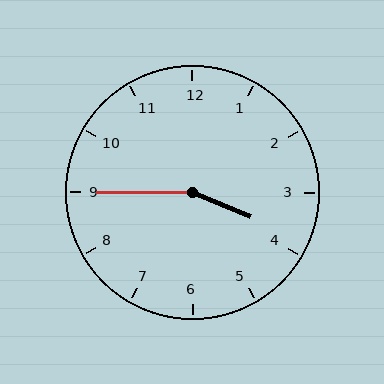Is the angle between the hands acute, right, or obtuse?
It is obtuse.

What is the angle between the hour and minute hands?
Approximately 158 degrees.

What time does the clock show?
3:45.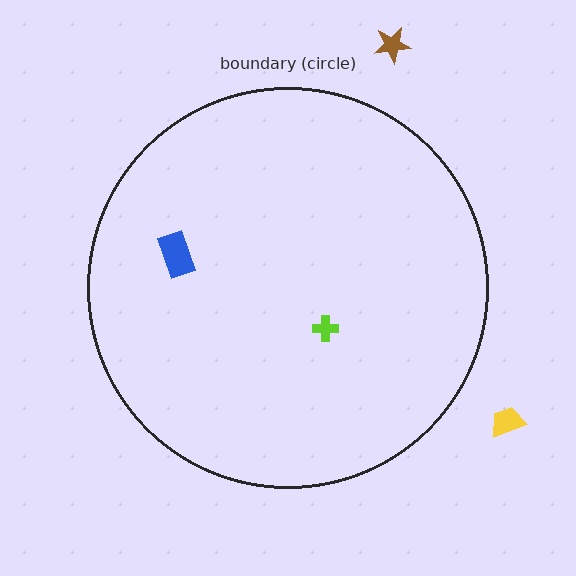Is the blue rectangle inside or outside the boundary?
Inside.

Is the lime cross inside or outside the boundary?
Inside.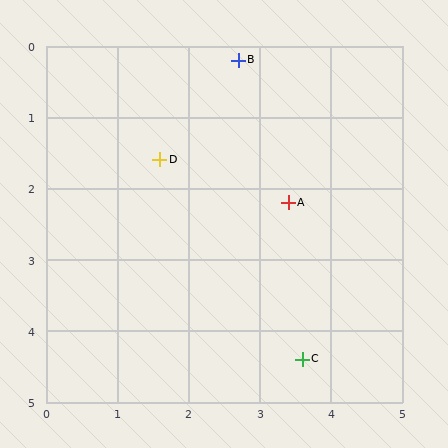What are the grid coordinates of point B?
Point B is at approximately (2.7, 0.2).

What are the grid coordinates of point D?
Point D is at approximately (1.6, 1.6).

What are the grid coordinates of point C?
Point C is at approximately (3.6, 4.4).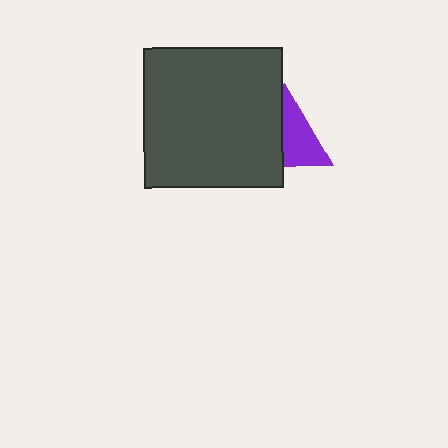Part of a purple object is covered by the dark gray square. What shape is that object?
It is a triangle.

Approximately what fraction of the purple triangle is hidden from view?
Roughly 46% of the purple triangle is hidden behind the dark gray square.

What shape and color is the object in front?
The object in front is a dark gray square.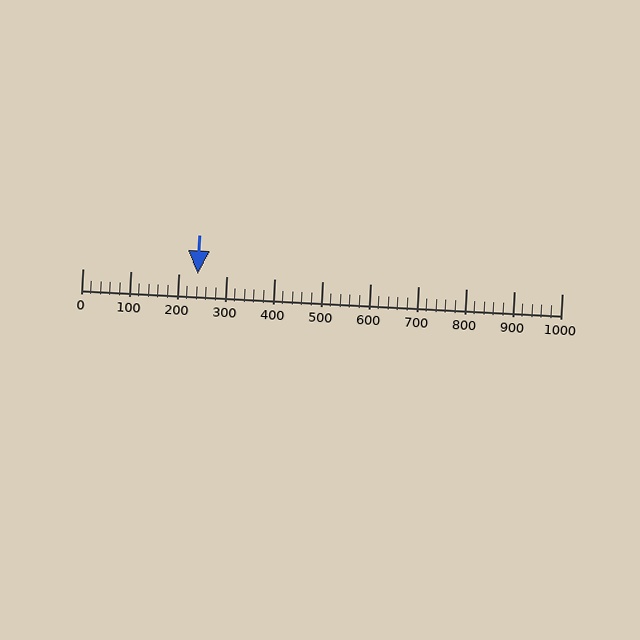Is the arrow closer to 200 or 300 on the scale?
The arrow is closer to 200.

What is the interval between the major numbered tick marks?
The major tick marks are spaced 100 units apart.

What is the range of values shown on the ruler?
The ruler shows values from 0 to 1000.